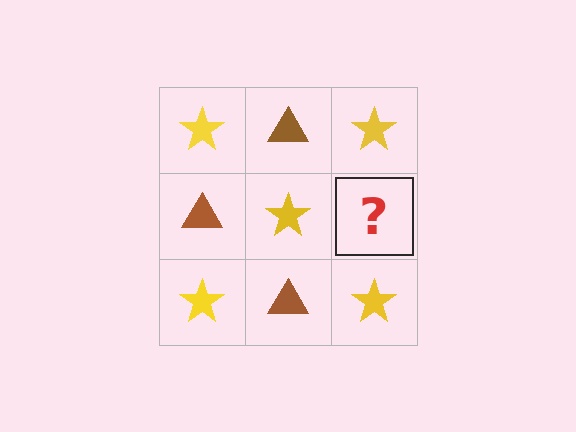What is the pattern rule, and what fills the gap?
The rule is that it alternates yellow star and brown triangle in a checkerboard pattern. The gap should be filled with a brown triangle.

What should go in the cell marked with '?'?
The missing cell should contain a brown triangle.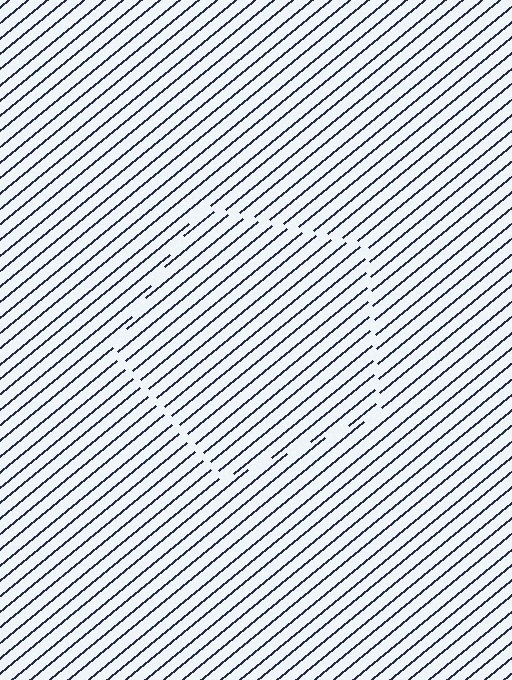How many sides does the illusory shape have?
5 sides — the line-ends trace a pentagon.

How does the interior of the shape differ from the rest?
The interior of the shape contains the same grating, shifted by half a period — the contour is defined by the phase discontinuity where line-ends from the inner and outer gratings abut.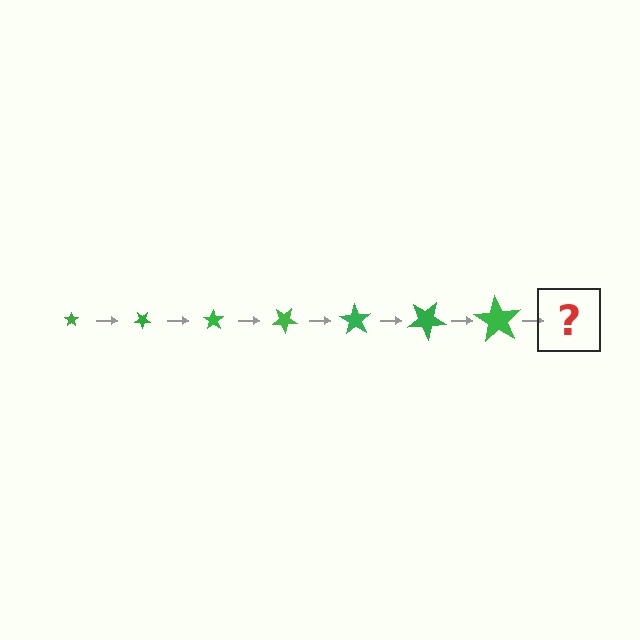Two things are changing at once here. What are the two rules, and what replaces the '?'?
The two rules are that the star grows larger each step and it rotates 35 degrees each step. The '?' should be a star, larger than the previous one and rotated 245 degrees from the start.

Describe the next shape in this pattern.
It should be a star, larger than the previous one and rotated 245 degrees from the start.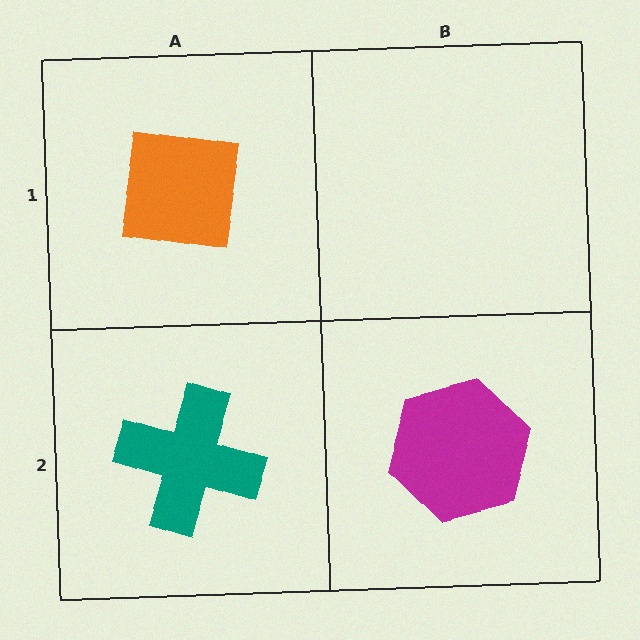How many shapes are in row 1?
1 shape.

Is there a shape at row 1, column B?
No, that cell is empty.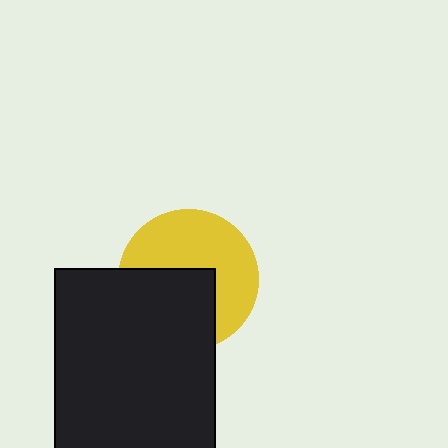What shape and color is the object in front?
The object in front is a black rectangle.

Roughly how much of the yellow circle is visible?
About half of it is visible (roughly 56%).